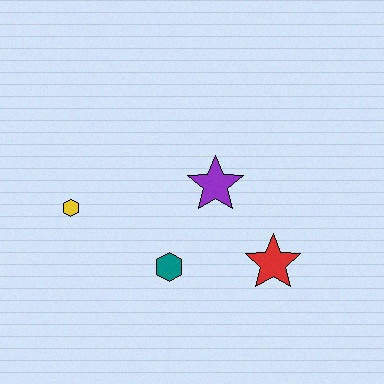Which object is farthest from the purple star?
The yellow hexagon is farthest from the purple star.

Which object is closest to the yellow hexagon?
The teal hexagon is closest to the yellow hexagon.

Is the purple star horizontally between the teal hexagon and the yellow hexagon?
No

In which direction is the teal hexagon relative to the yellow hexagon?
The teal hexagon is to the right of the yellow hexagon.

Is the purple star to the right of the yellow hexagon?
Yes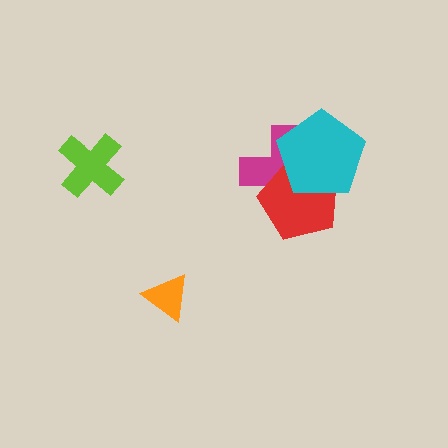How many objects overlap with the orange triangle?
0 objects overlap with the orange triangle.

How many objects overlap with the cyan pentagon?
2 objects overlap with the cyan pentagon.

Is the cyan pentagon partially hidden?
No, no other shape covers it.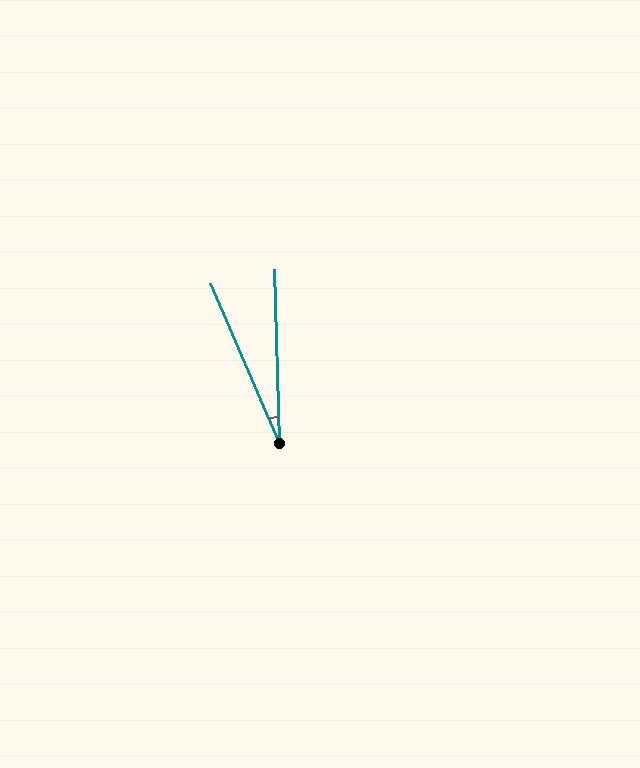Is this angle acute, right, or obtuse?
It is acute.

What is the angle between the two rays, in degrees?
Approximately 22 degrees.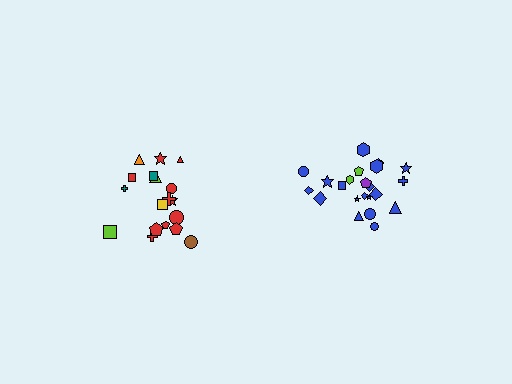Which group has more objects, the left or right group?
The right group.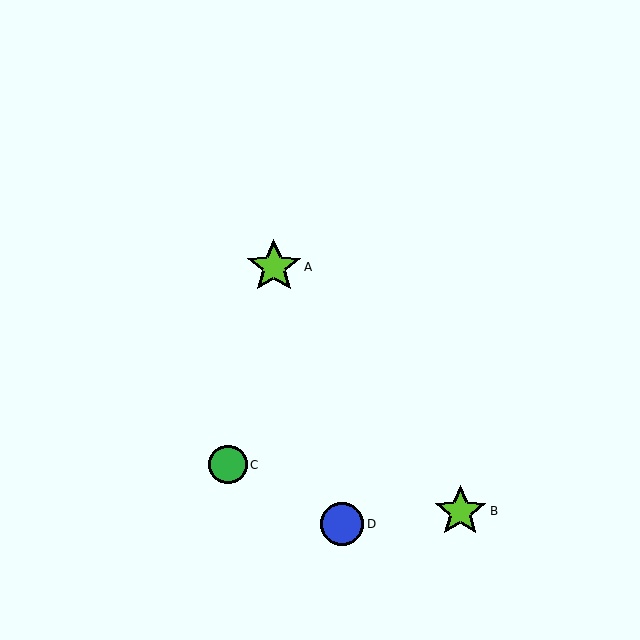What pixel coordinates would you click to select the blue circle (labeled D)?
Click at (342, 524) to select the blue circle D.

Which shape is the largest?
The lime star (labeled A) is the largest.